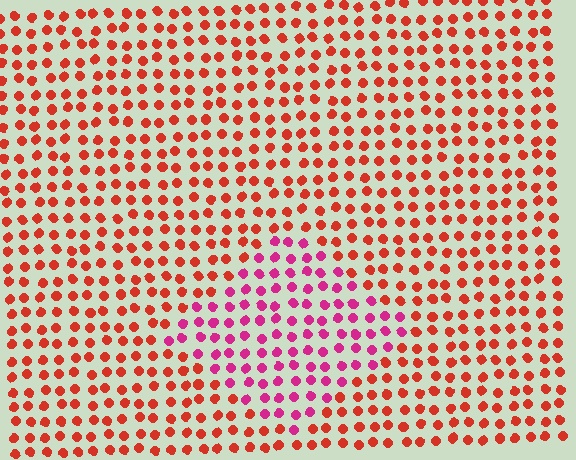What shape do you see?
I see a diamond.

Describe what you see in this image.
The image is filled with small red elements in a uniform arrangement. A diamond-shaped region is visible where the elements are tinted to a slightly different hue, forming a subtle color boundary.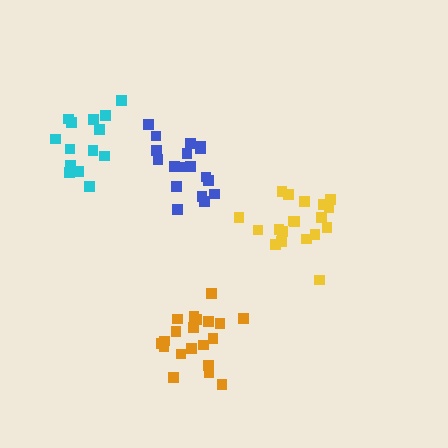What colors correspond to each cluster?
The clusters are colored: cyan, orange, blue, yellow.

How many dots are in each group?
Group 1: 14 dots, Group 2: 20 dots, Group 3: 18 dots, Group 4: 19 dots (71 total).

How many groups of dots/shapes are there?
There are 4 groups.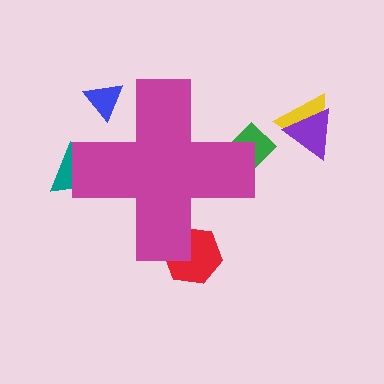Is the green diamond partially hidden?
Yes, the green diamond is partially hidden behind the magenta cross.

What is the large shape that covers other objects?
A magenta cross.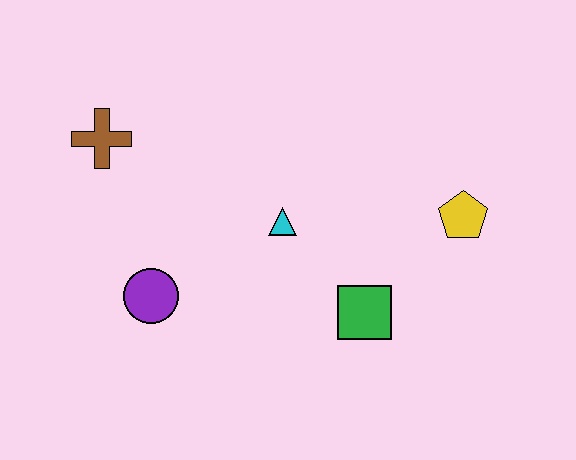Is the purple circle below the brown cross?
Yes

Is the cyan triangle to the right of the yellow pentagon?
No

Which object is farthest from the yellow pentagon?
The brown cross is farthest from the yellow pentagon.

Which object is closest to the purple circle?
The cyan triangle is closest to the purple circle.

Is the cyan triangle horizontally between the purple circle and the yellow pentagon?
Yes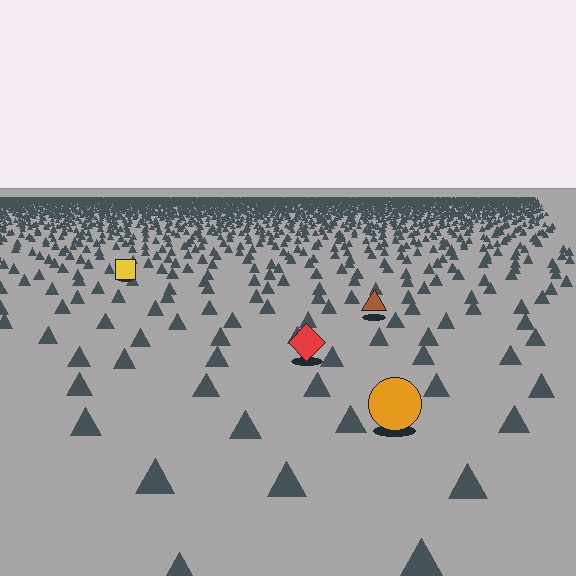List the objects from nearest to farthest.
From nearest to farthest: the orange circle, the red diamond, the brown triangle, the yellow square.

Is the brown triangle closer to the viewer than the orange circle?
No. The orange circle is closer — you can tell from the texture gradient: the ground texture is coarser near it.